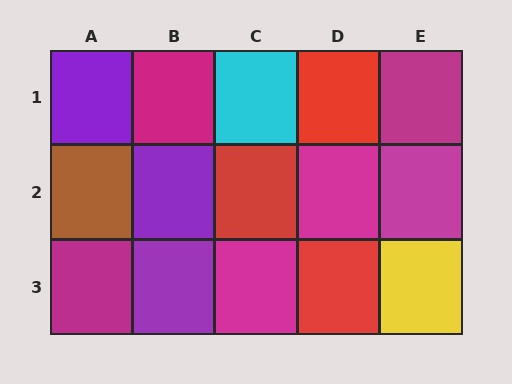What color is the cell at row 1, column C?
Cyan.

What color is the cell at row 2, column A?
Brown.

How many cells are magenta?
6 cells are magenta.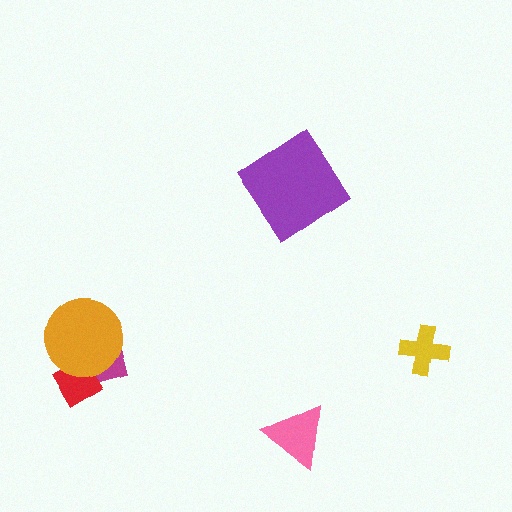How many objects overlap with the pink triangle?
0 objects overlap with the pink triangle.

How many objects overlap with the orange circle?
2 objects overlap with the orange circle.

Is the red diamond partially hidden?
Yes, it is partially covered by another shape.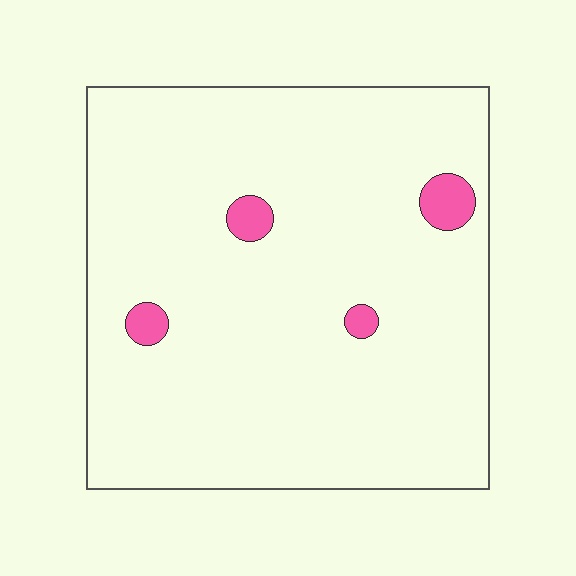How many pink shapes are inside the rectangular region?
4.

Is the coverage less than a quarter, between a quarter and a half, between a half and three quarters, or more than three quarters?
Less than a quarter.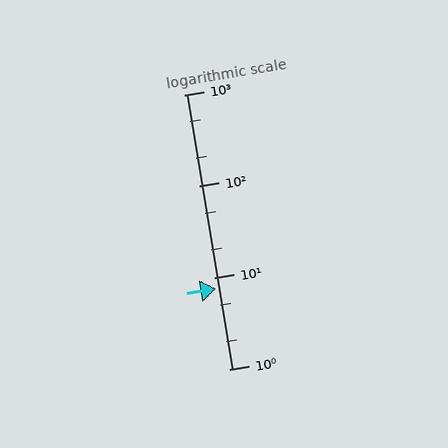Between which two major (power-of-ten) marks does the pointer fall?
The pointer is between 1 and 10.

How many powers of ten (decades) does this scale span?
The scale spans 3 decades, from 1 to 1000.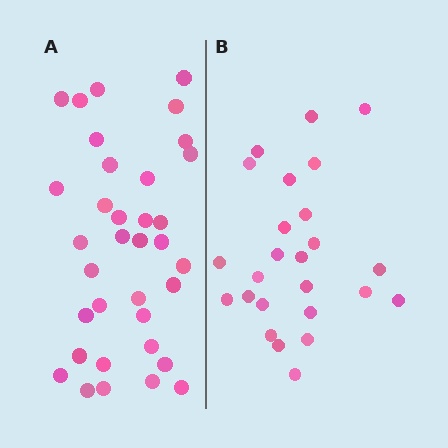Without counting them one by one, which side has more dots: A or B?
Region A (the left region) has more dots.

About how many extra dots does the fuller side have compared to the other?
Region A has roughly 10 or so more dots than region B.